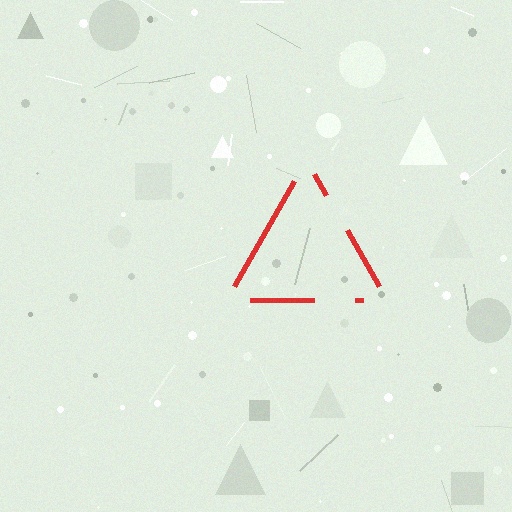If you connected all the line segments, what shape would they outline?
They would outline a triangle.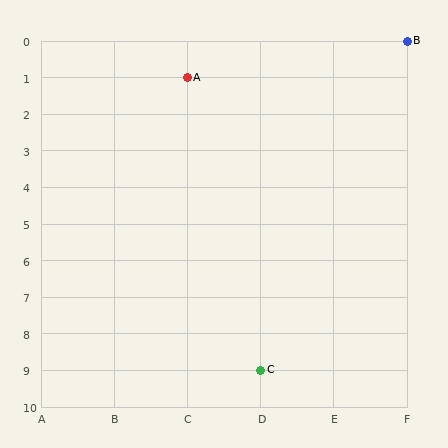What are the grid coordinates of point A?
Point A is at grid coordinates (C, 1).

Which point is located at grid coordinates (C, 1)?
Point A is at (C, 1).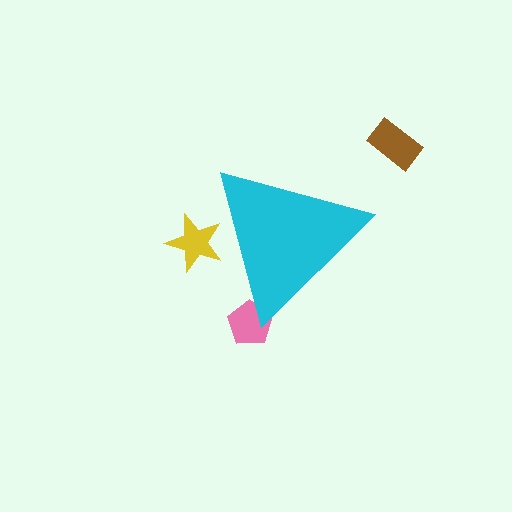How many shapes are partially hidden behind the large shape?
2 shapes are partially hidden.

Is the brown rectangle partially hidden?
No, the brown rectangle is fully visible.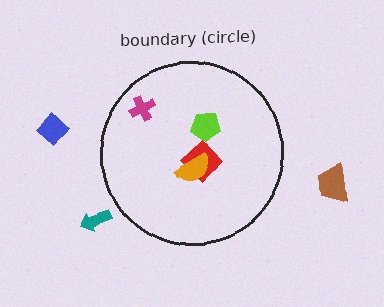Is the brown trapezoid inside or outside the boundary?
Outside.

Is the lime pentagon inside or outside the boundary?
Inside.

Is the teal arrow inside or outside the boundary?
Outside.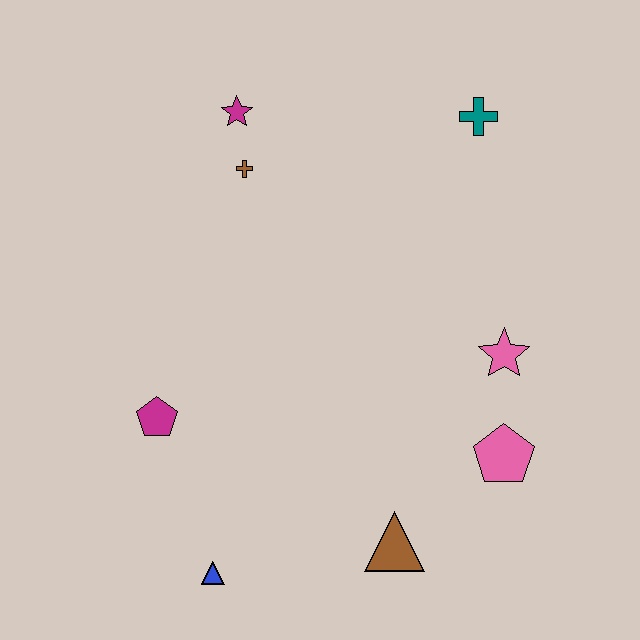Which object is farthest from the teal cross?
The blue triangle is farthest from the teal cross.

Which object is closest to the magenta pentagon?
The blue triangle is closest to the magenta pentagon.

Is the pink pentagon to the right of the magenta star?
Yes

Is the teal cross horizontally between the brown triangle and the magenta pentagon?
No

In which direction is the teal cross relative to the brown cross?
The teal cross is to the right of the brown cross.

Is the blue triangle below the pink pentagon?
Yes